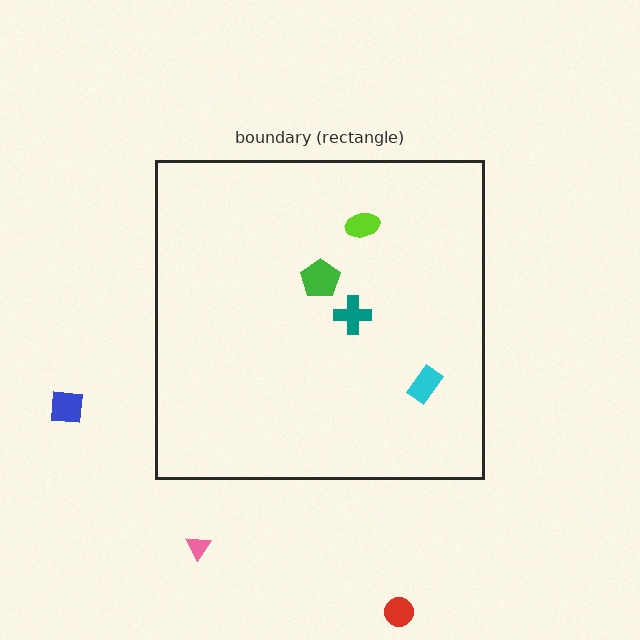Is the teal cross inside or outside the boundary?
Inside.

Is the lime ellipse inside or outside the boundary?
Inside.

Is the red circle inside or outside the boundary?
Outside.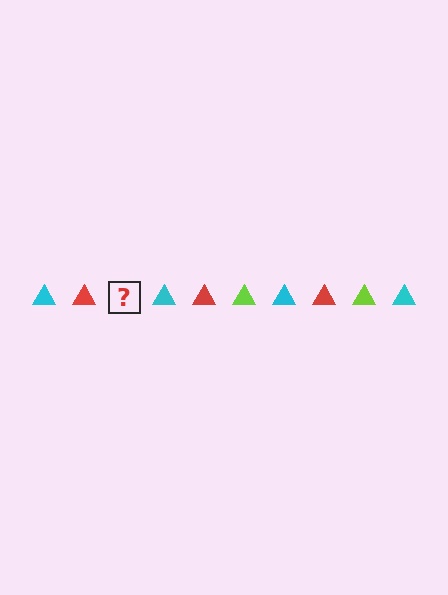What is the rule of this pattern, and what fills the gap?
The rule is that the pattern cycles through cyan, red, lime triangles. The gap should be filled with a lime triangle.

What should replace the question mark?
The question mark should be replaced with a lime triangle.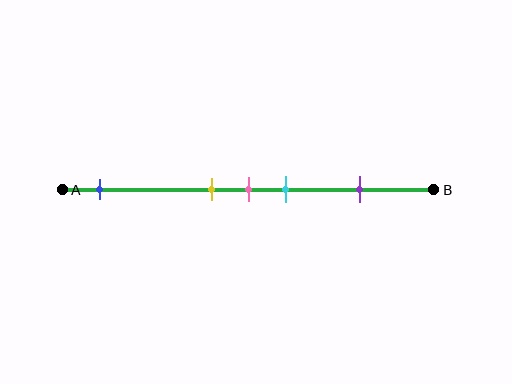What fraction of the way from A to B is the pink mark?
The pink mark is approximately 50% (0.5) of the way from A to B.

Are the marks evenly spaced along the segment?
No, the marks are not evenly spaced.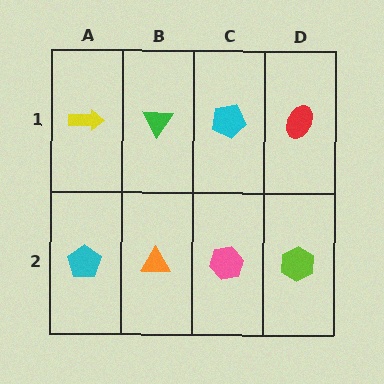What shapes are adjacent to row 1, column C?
A pink hexagon (row 2, column C), a green triangle (row 1, column B), a red ellipse (row 1, column D).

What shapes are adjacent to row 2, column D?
A red ellipse (row 1, column D), a pink hexagon (row 2, column C).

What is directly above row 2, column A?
A yellow arrow.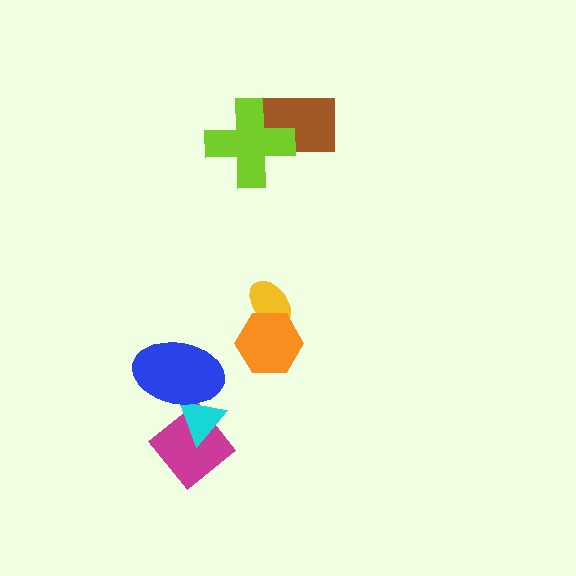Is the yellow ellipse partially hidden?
Yes, it is partially covered by another shape.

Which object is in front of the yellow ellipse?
The orange hexagon is in front of the yellow ellipse.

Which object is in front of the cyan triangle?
The blue ellipse is in front of the cyan triangle.